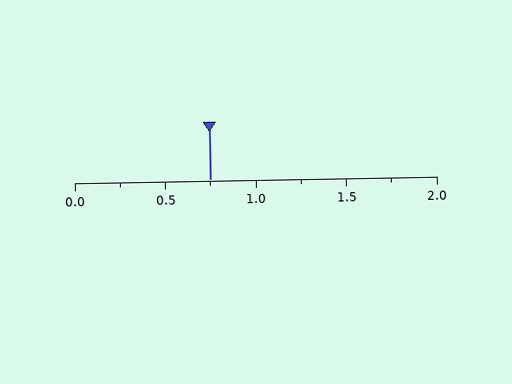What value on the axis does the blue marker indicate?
The marker indicates approximately 0.75.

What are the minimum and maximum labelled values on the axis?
The axis runs from 0.0 to 2.0.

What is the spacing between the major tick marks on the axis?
The major ticks are spaced 0.5 apart.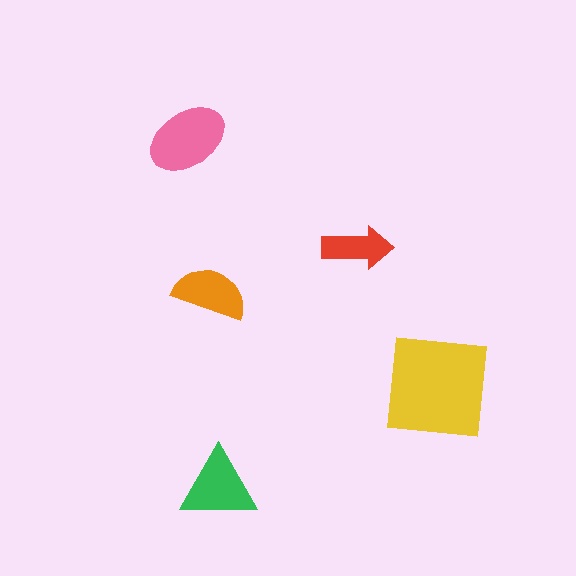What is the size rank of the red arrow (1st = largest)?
5th.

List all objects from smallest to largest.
The red arrow, the orange semicircle, the green triangle, the pink ellipse, the yellow square.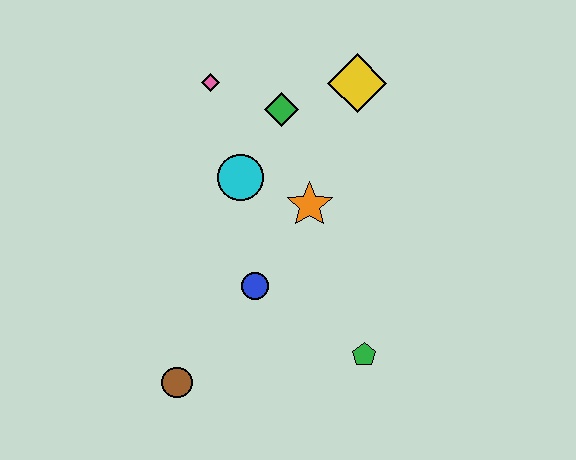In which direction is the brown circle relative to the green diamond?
The brown circle is below the green diamond.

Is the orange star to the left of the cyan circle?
No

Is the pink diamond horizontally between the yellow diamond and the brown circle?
Yes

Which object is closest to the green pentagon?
The blue circle is closest to the green pentagon.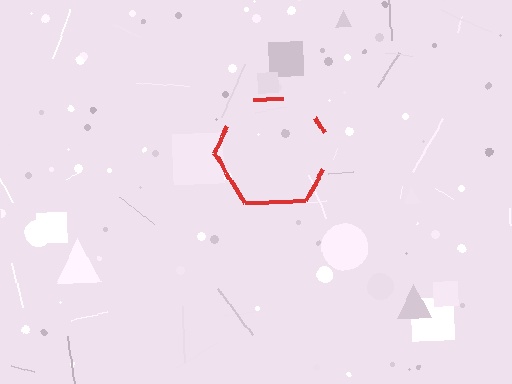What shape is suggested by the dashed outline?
The dashed outline suggests a hexagon.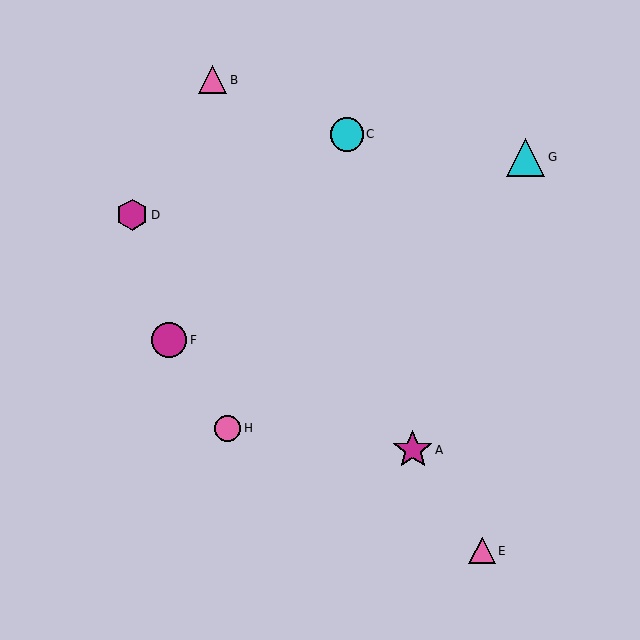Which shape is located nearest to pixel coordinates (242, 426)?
The pink circle (labeled H) at (228, 428) is nearest to that location.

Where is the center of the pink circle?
The center of the pink circle is at (228, 428).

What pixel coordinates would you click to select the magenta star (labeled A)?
Click at (413, 450) to select the magenta star A.